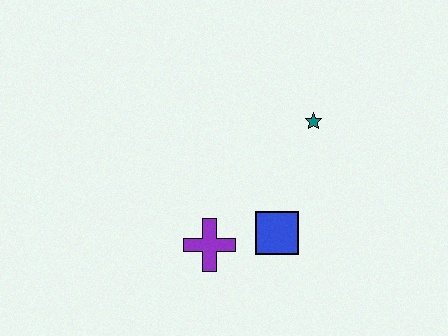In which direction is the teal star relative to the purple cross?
The teal star is above the purple cross.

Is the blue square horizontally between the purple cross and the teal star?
Yes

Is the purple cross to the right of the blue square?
No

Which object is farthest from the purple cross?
The teal star is farthest from the purple cross.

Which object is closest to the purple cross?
The blue square is closest to the purple cross.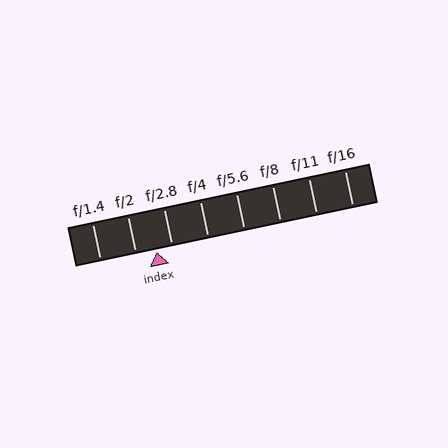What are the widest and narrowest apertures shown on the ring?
The widest aperture shown is f/1.4 and the narrowest is f/16.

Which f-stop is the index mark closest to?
The index mark is closest to f/2.8.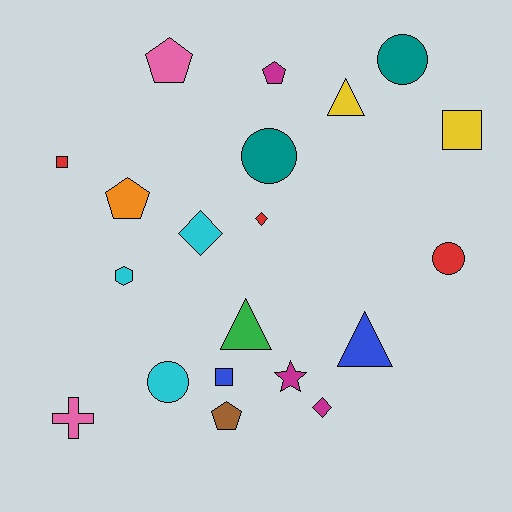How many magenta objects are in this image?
There are 3 magenta objects.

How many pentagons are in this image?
There are 4 pentagons.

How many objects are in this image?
There are 20 objects.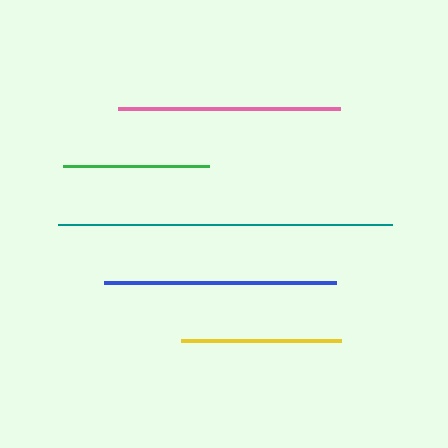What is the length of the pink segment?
The pink segment is approximately 222 pixels long.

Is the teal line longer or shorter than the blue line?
The teal line is longer than the blue line.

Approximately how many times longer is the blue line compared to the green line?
The blue line is approximately 1.6 times the length of the green line.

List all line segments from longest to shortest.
From longest to shortest: teal, blue, pink, yellow, green.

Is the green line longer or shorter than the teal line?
The teal line is longer than the green line.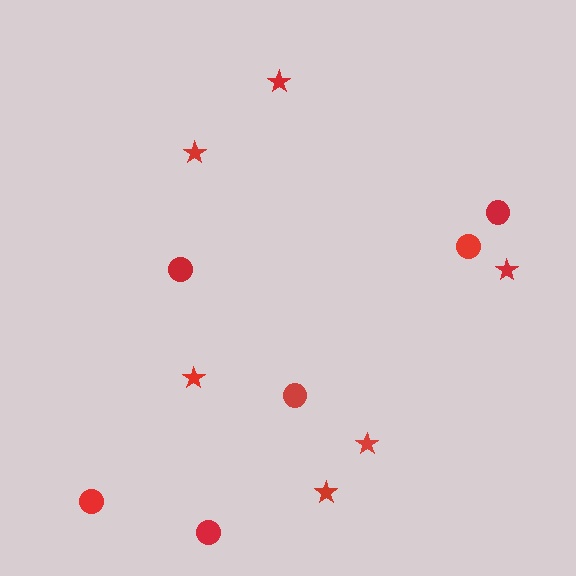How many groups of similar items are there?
There are 2 groups: one group of circles (6) and one group of stars (6).